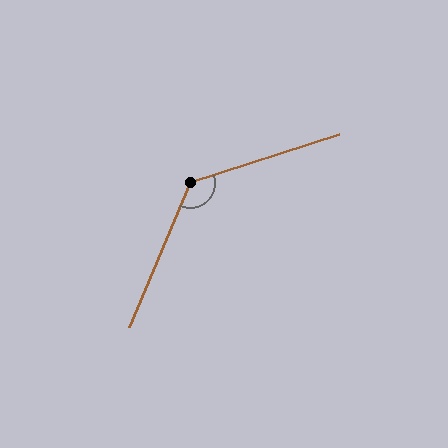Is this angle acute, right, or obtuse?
It is obtuse.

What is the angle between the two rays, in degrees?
Approximately 131 degrees.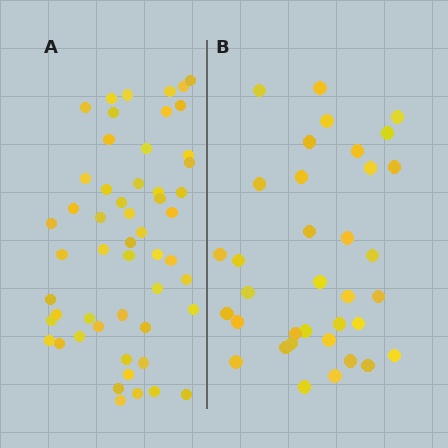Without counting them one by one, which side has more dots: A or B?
Region A (the left region) has more dots.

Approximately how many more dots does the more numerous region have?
Region A has approximately 20 more dots than region B.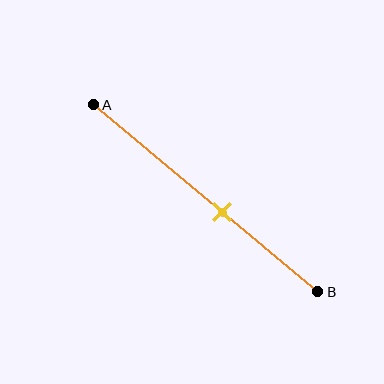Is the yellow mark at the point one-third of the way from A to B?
No, the mark is at about 55% from A, not at the 33% one-third point.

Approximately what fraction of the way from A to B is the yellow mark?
The yellow mark is approximately 55% of the way from A to B.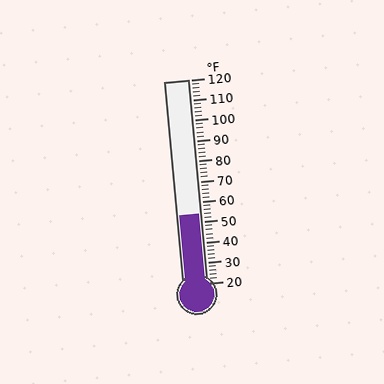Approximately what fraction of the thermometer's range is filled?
The thermometer is filled to approximately 35% of its range.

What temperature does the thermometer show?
The thermometer shows approximately 54°F.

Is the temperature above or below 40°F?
The temperature is above 40°F.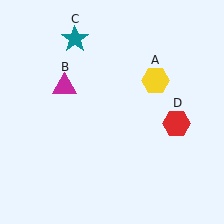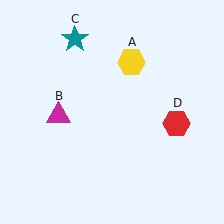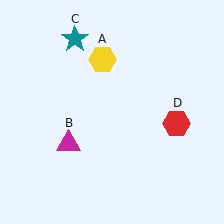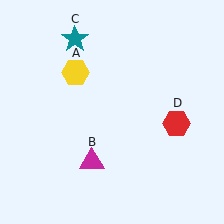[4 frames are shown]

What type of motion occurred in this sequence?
The yellow hexagon (object A), magenta triangle (object B) rotated counterclockwise around the center of the scene.